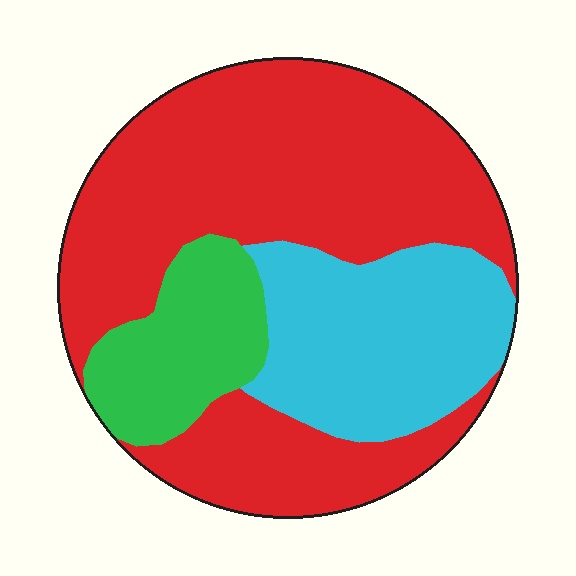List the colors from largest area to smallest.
From largest to smallest: red, cyan, green.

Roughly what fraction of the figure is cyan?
Cyan covers about 25% of the figure.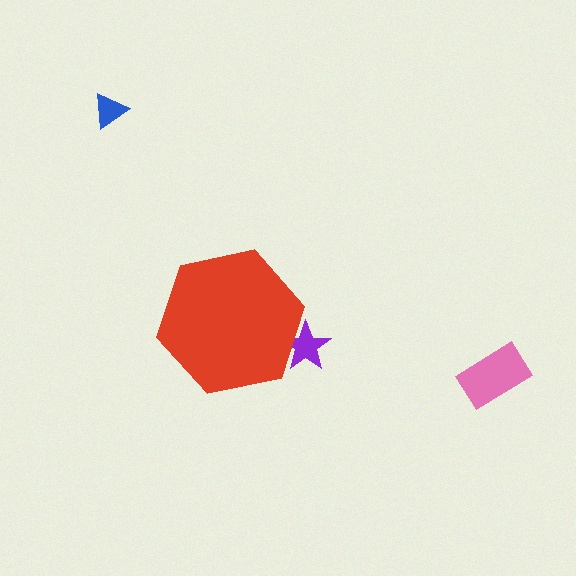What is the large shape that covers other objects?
A red hexagon.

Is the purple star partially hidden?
Yes, the purple star is partially hidden behind the red hexagon.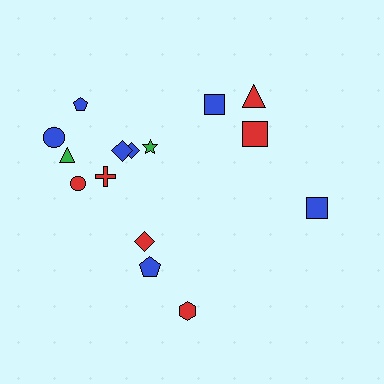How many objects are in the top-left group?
There are 8 objects.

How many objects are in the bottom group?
There are 3 objects.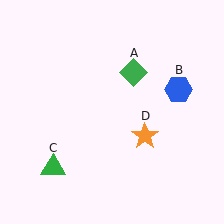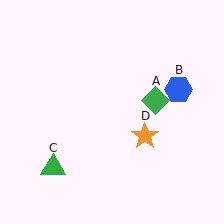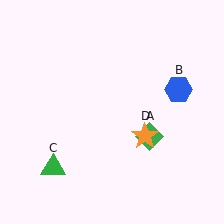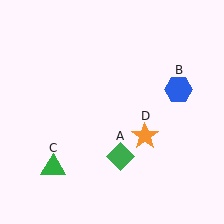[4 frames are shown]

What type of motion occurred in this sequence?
The green diamond (object A) rotated clockwise around the center of the scene.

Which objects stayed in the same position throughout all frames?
Blue hexagon (object B) and green triangle (object C) and orange star (object D) remained stationary.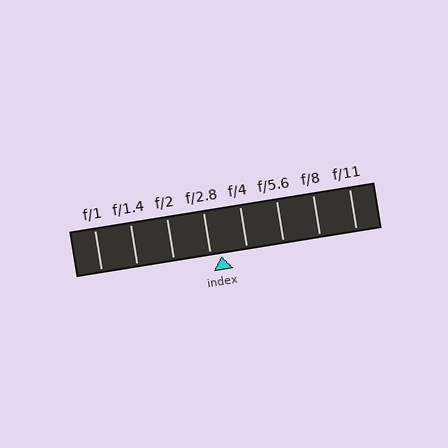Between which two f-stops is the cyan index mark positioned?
The index mark is between f/2.8 and f/4.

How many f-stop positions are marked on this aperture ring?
There are 8 f-stop positions marked.